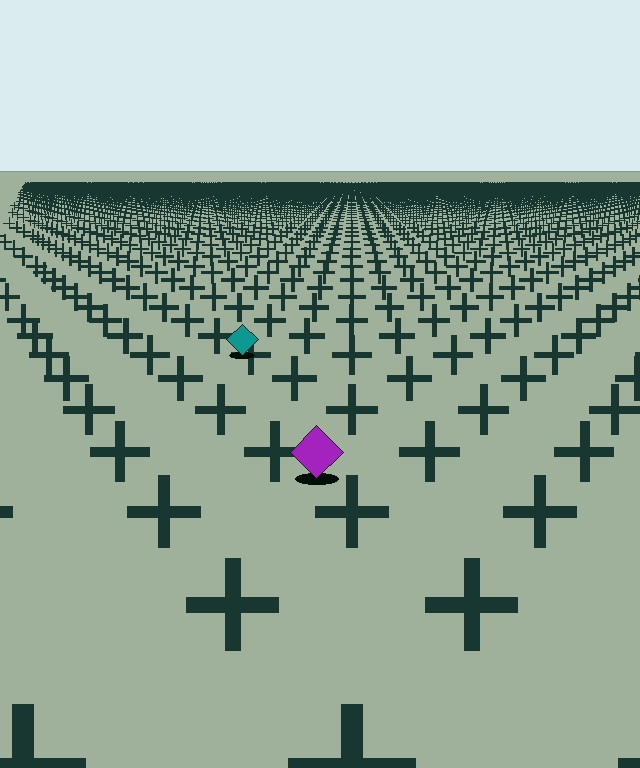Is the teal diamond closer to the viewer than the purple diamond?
No. The purple diamond is closer — you can tell from the texture gradient: the ground texture is coarser near it.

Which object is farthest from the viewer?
The teal diamond is farthest from the viewer. It appears smaller and the ground texture around it is denser.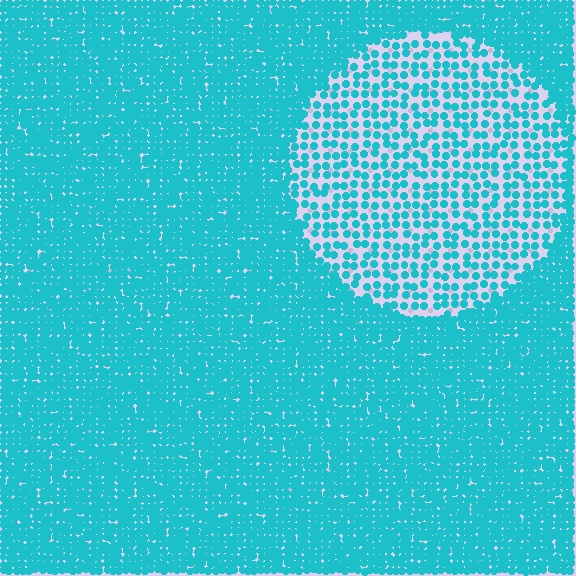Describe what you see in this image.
The image contains small cyan elements arranged at two different densities. A circle-shaped region is visible where the elements are less densely packed than the surrounding area.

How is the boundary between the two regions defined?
The boundary is defined by a change in element density (approximately 2.4x ratio). All elements are the same color, size, and shape.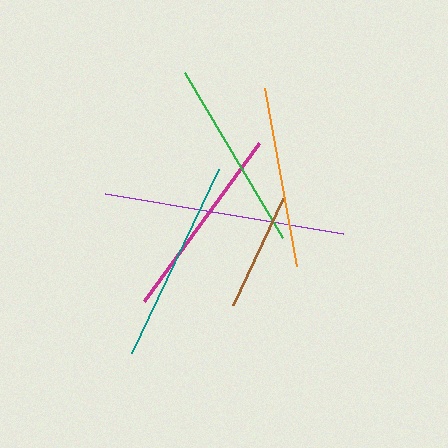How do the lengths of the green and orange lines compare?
The green and orange lines are approximately the same length.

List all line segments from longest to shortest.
From longest to shortest: purple, teal, magenta, green, orange, brown.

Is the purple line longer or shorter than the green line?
The purple line is longer than the green line.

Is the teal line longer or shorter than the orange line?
The teal line is longer than the orange line.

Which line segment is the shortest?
The brown line is the shortest at approximately 118 pixels.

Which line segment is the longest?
The purple line is the longest at approximately 241 pixels.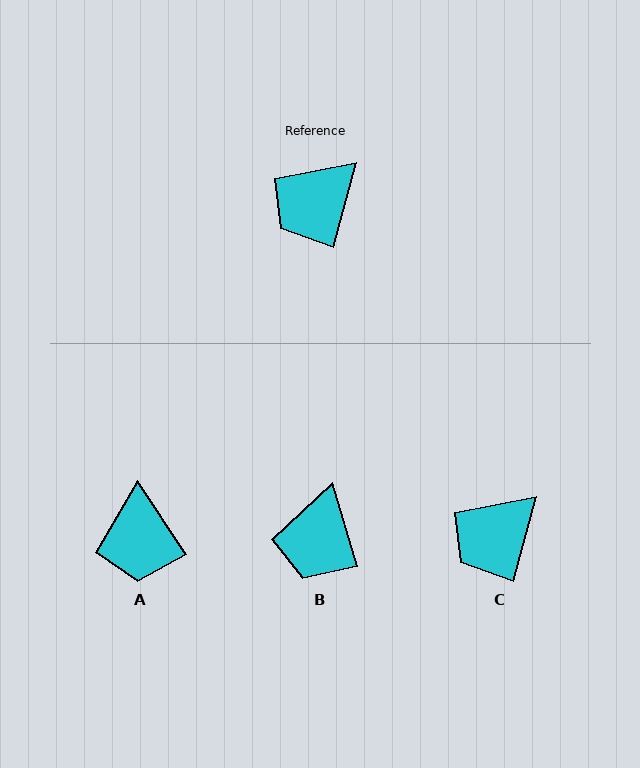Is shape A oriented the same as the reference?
No, it is off by about 49 degrees.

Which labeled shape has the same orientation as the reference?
C.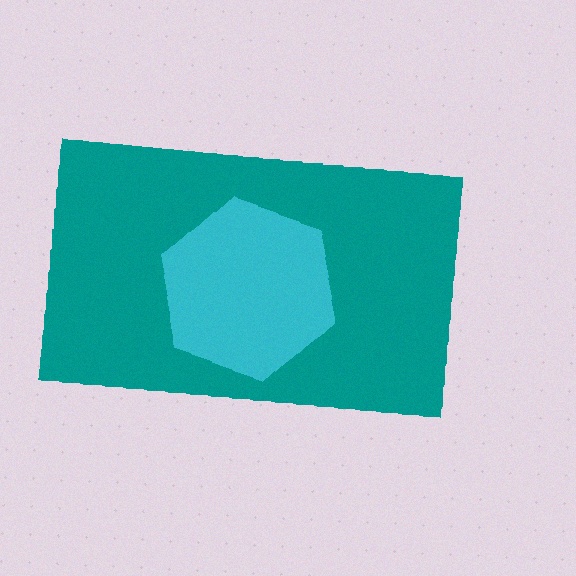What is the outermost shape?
The teal rectangle.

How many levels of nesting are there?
2.